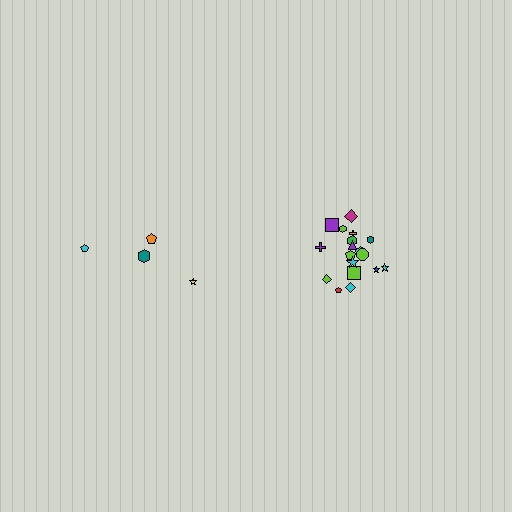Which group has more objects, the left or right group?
The right group.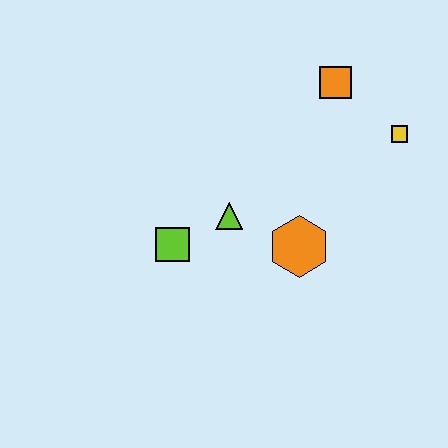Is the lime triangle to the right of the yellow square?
No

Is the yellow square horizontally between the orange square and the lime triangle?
No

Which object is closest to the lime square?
The lime triangle is closest to the lime square.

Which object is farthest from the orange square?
The lime square is farthest from the orange square.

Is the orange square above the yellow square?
Yes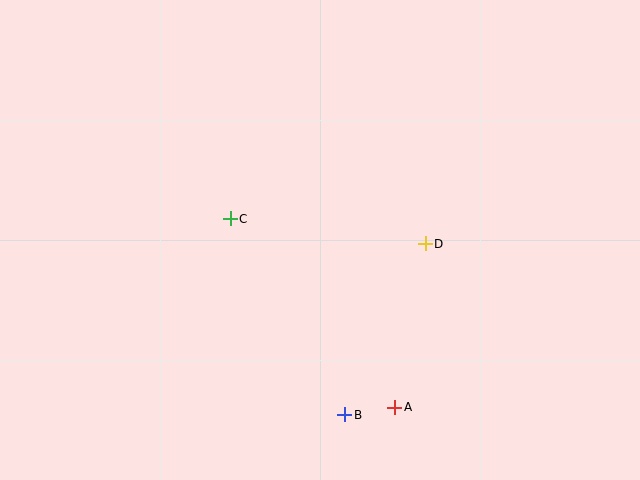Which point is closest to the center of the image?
Point C at (230, 219) is closest to the center.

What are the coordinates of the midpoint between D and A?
The midpoint between D and A is at (410, 326).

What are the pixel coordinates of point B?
Point B is at (345, 415).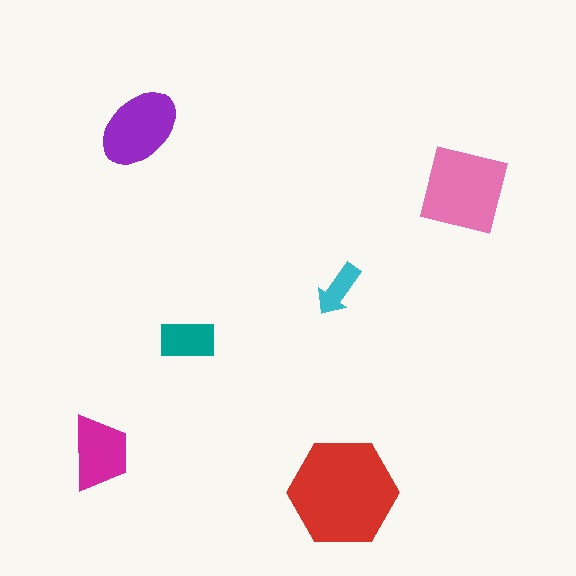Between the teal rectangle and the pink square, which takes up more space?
The pink square.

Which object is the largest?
The red hexagon.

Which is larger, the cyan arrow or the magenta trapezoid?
The magenta trapezoid.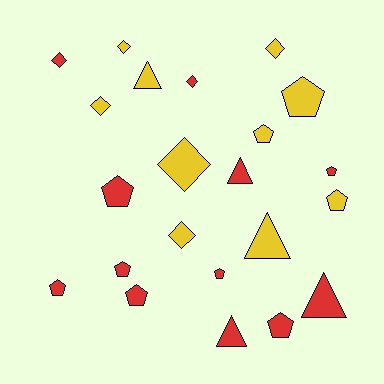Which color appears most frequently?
Red, with 12 objects.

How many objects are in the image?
There are 22 objects.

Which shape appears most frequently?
Pentagon, with 10 objects.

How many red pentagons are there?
There are 7 red pentagons.